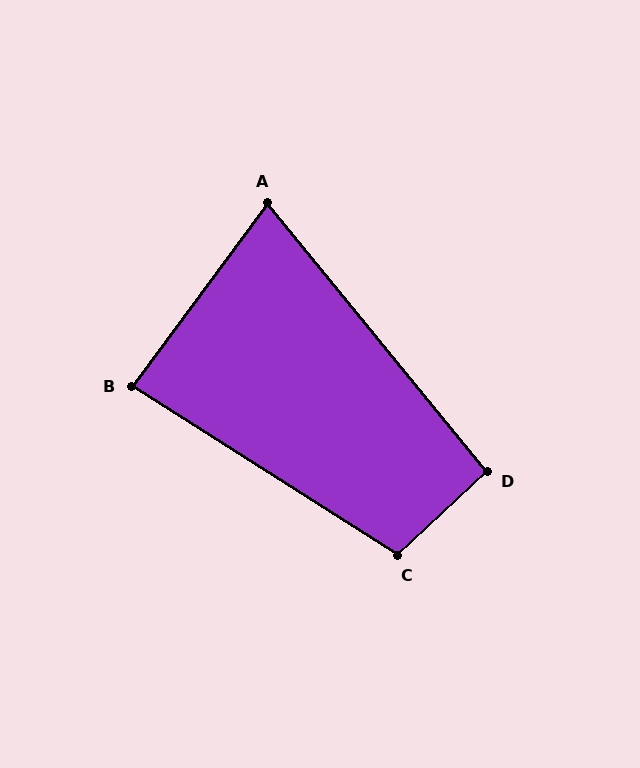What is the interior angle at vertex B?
Approximately 86 degrees (approximately right).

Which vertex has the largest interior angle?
C, at approximately 104 degrees.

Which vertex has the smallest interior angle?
A, at approximately 76 degrees.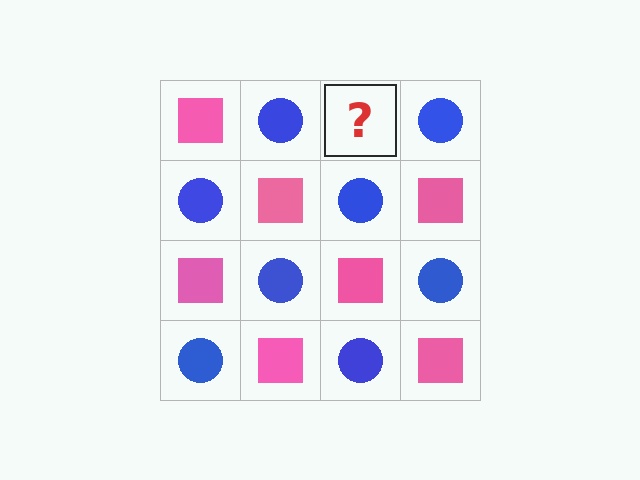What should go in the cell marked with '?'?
The missing cell should contain a pink square.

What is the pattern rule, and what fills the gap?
The rule is that it alternates pink square and blue circle in a checkerboard pattern. The gap should be filled with a pink square.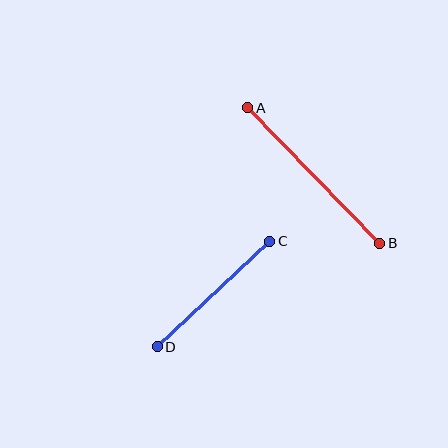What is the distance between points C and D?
The distance is approximately 154 pixels.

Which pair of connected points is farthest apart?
Points A and B are farthest apart.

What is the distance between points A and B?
The distance is approximately 189 pixels.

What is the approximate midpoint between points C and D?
The midpoint is at approximately (214, 294) pixels.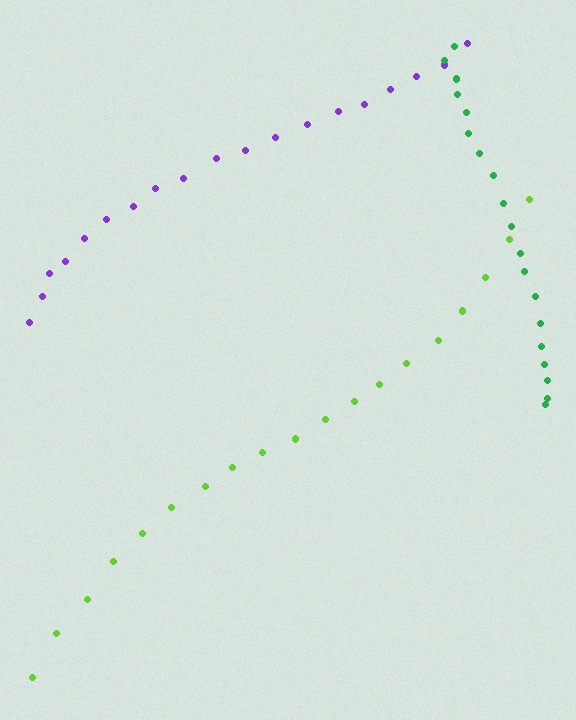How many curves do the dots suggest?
There are 3 distinct paths.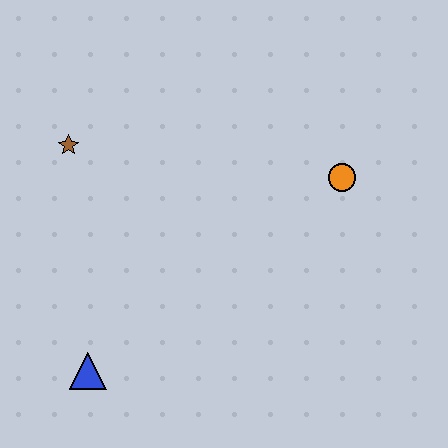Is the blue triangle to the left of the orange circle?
Yes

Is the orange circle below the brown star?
Yes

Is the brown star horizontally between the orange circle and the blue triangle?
No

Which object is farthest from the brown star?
The orange circle is farthest from the brown star.